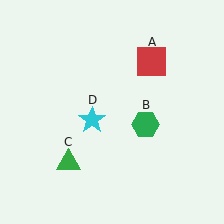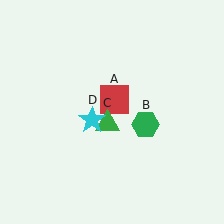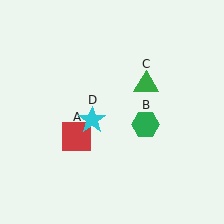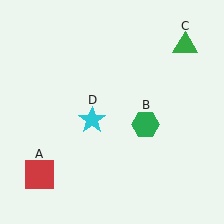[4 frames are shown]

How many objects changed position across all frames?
2 objects changed position: red square (object A), green triangle (object C).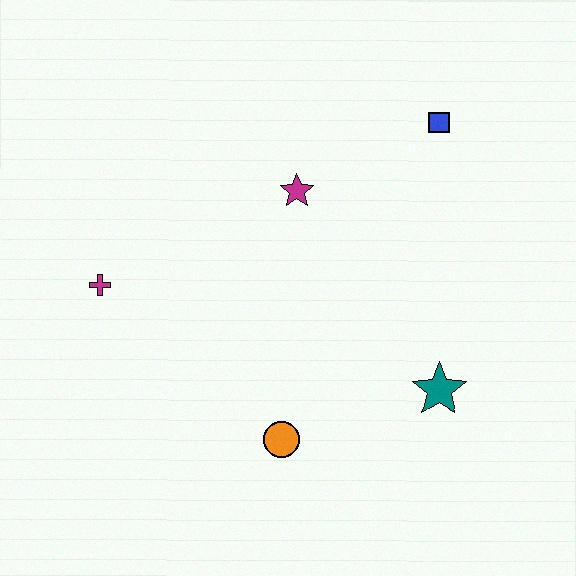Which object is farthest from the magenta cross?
The blue square is farthest from the magenta cross.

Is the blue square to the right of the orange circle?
Yes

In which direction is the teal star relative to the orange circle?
The teal star is to the right of the orange circle.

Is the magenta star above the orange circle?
Yes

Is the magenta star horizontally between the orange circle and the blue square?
Yes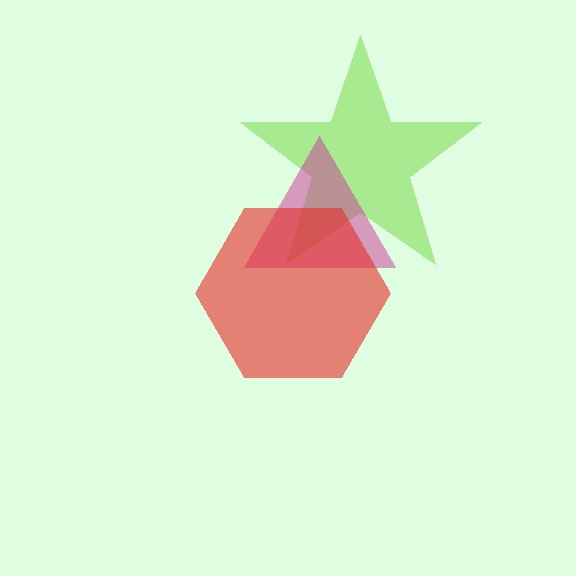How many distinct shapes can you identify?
There are 3 distinct shapes: a lime star, a magenta triangle, a red hexagon.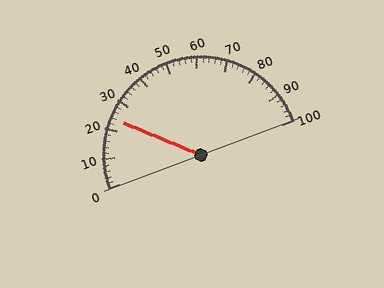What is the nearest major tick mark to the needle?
The nearest major tick mark is 20.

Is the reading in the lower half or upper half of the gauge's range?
The reading is in the lower half of the range (0 to 100).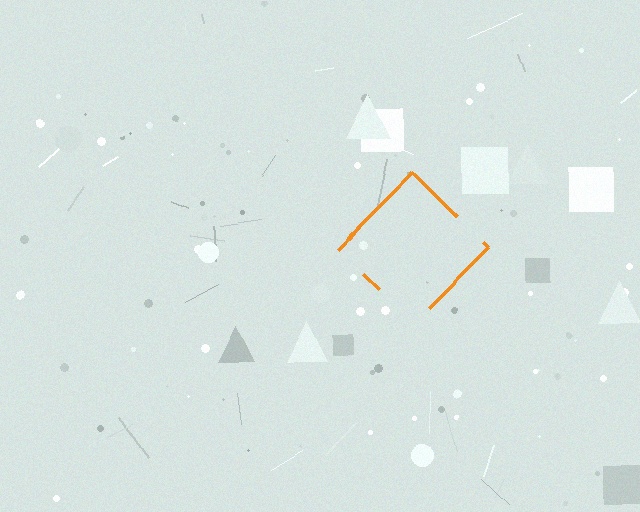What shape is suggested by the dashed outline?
The dashed outline suggests a diamond.